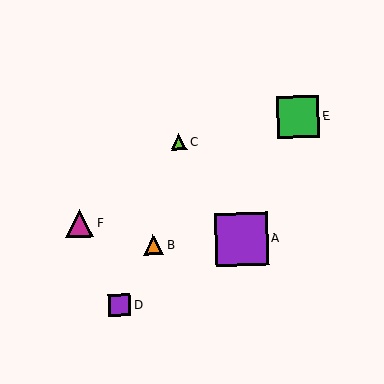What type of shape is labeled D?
Shape D is a purple square.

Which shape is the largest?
The purple square (labeled A) is the largest.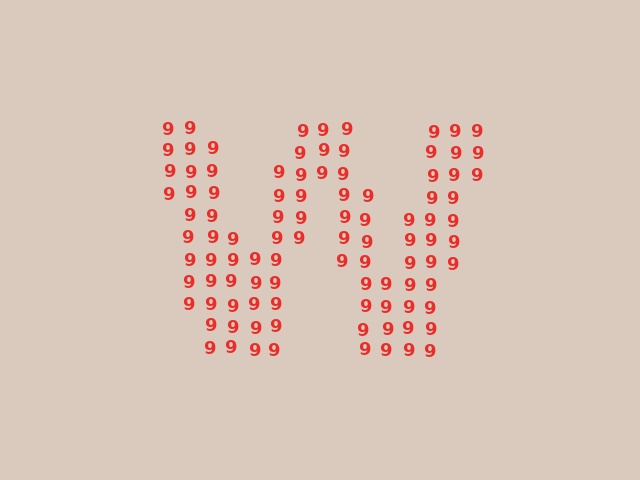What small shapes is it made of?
It is made of small digit 9's.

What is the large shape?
The large shape is the letter W.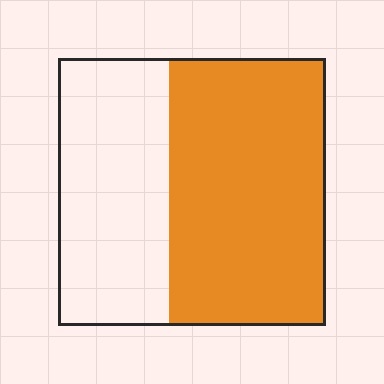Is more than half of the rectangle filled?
Yes.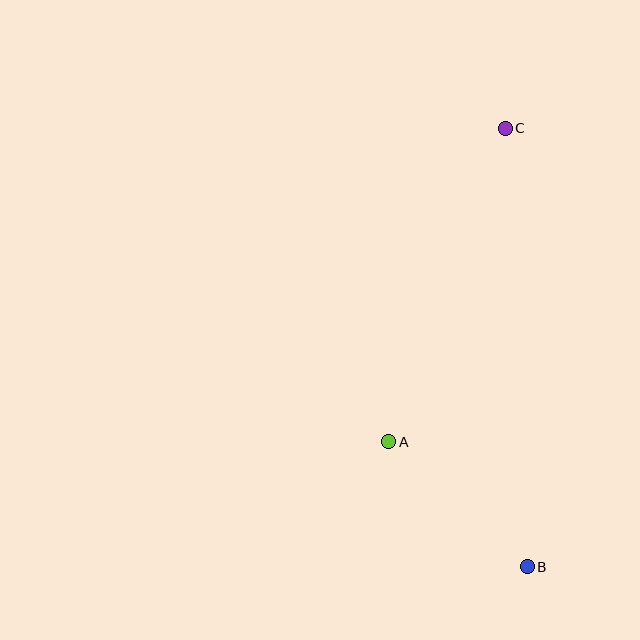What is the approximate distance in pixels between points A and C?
The distance between A and C is approximately 334 pixels.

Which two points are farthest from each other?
Points B and C are farthest from each other.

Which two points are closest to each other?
Points A and B are closest to each other.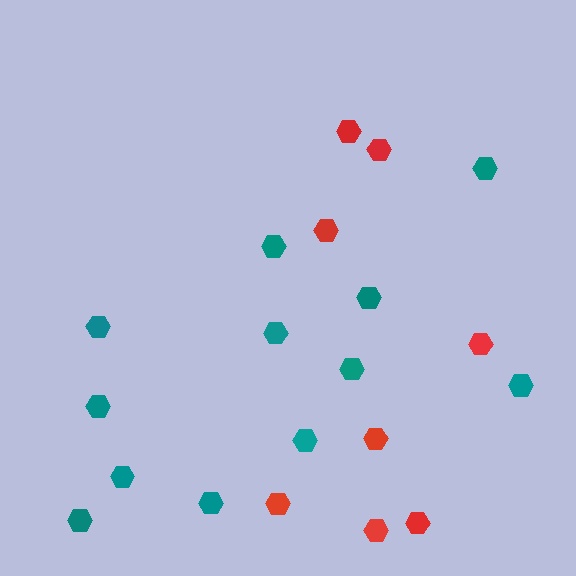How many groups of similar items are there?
There are 2 groups: one group of teal hexagons (12) and one group of red hexagons (8).